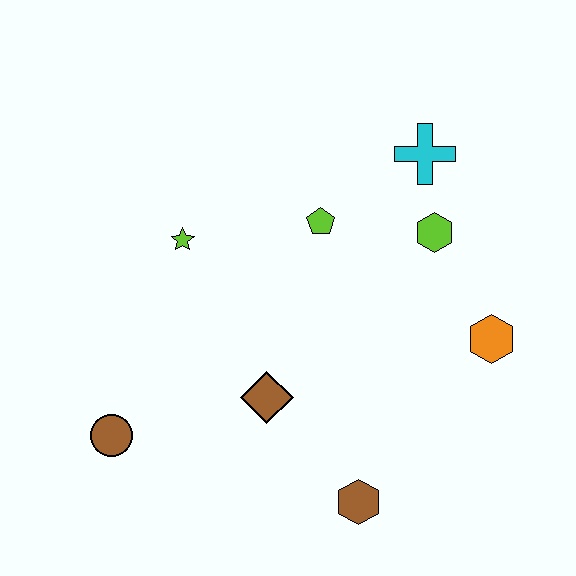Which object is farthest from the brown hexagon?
The cyan cross is farthest from the brown hexagon.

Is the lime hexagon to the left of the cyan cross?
No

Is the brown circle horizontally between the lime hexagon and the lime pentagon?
No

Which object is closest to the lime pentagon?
The lime hexagon is closest to the lime pentagon.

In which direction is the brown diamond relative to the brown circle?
The brown diamond is to the right of the brown circle.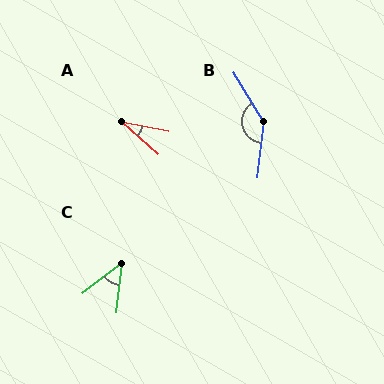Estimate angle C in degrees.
Approximately 46 degrees.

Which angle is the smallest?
A, at approximately 31 degrees.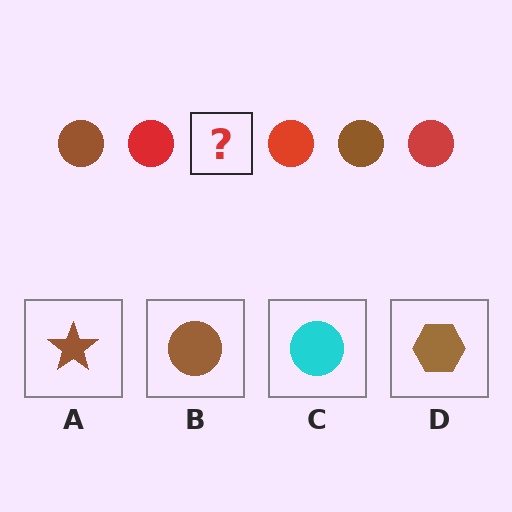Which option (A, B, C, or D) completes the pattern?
B.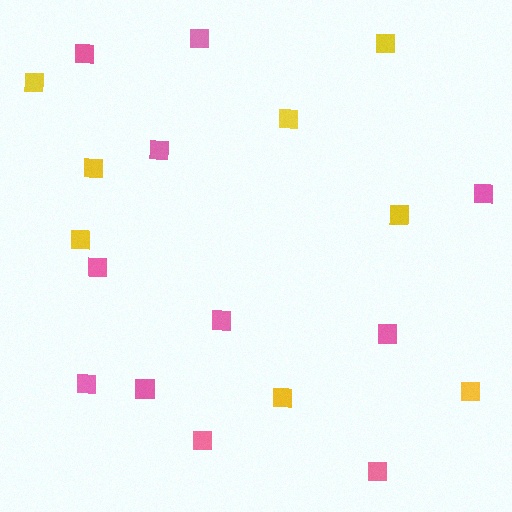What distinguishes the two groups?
There are 2 groups: one group of pink squares (11) and one group of yellow squares (8).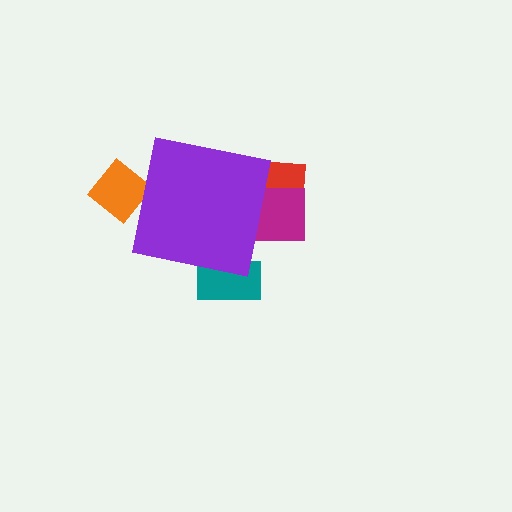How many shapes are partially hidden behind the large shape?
5 shapes are partially hidden.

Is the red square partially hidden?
Yes, the red square is partially hidden behind the purple square.